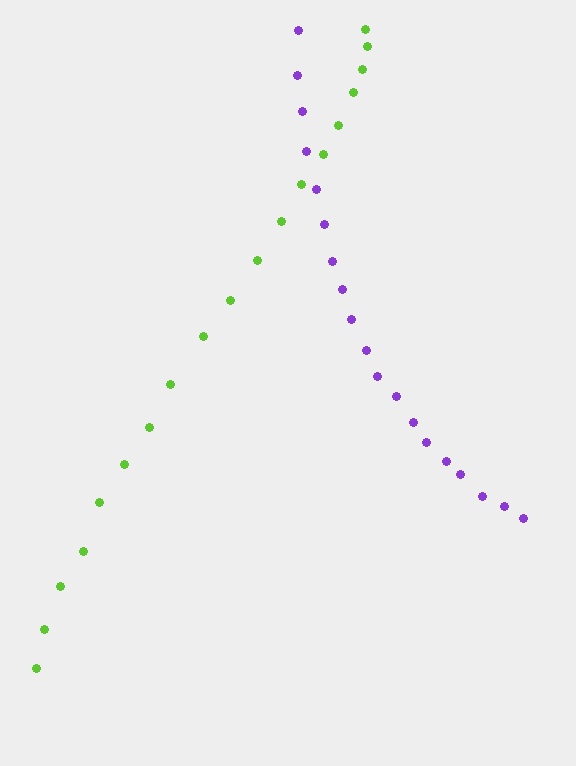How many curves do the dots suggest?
There are 2 distinct paths.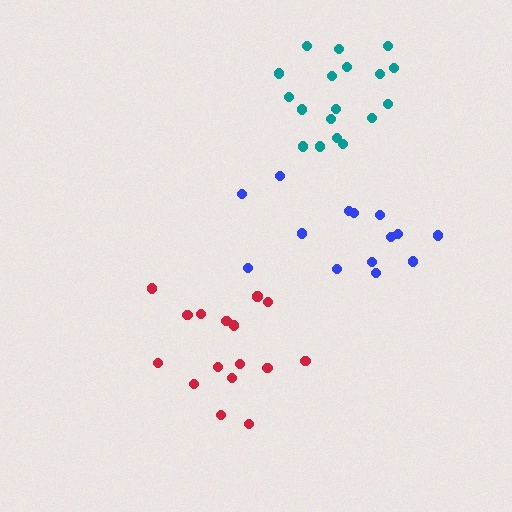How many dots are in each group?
Group 1: 16 dots, Group 2: 18 dots, Group 3: 14 dots (48 total).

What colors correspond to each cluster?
The clusters are colored: red, teal, blue.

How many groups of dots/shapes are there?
There are 3 groups.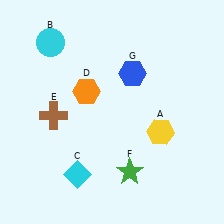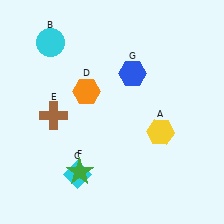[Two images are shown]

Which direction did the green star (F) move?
The green star (F) moved left.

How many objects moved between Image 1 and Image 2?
1 object moved between the two images.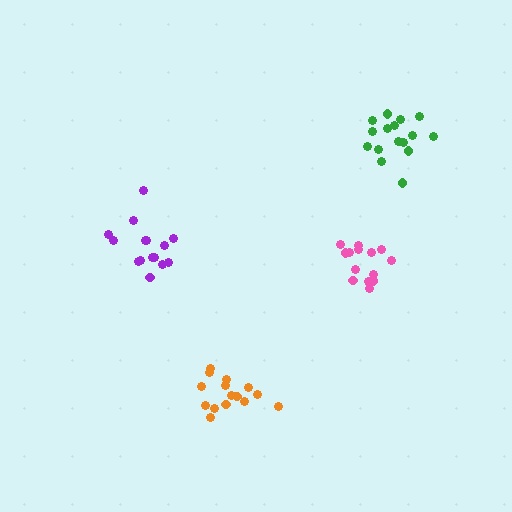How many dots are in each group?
Group 1: 14 dots, Group 2: 15 dots, Group 3: 16 dots, Group 4: 15 dots (60 total).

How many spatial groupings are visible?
There are 4 spatial groupings.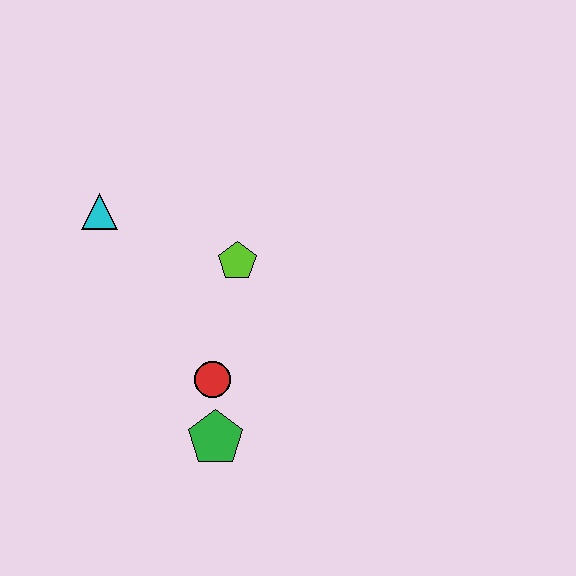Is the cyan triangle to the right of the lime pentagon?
No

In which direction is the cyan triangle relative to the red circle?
The cyan triangle is above the red circle.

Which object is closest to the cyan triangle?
The lime pentagon is closest to the cyan triangle.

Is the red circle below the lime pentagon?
Yes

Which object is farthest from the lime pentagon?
The green pentagon is farthest from the lime pentagon.